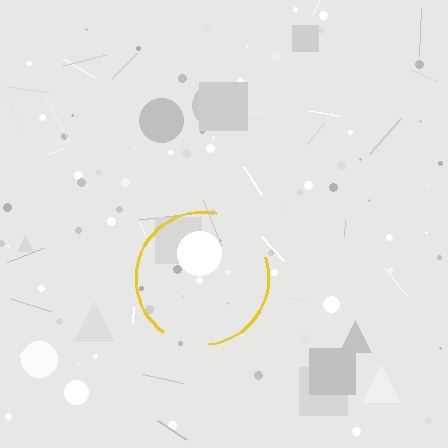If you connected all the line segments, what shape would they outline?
They would outline a circle.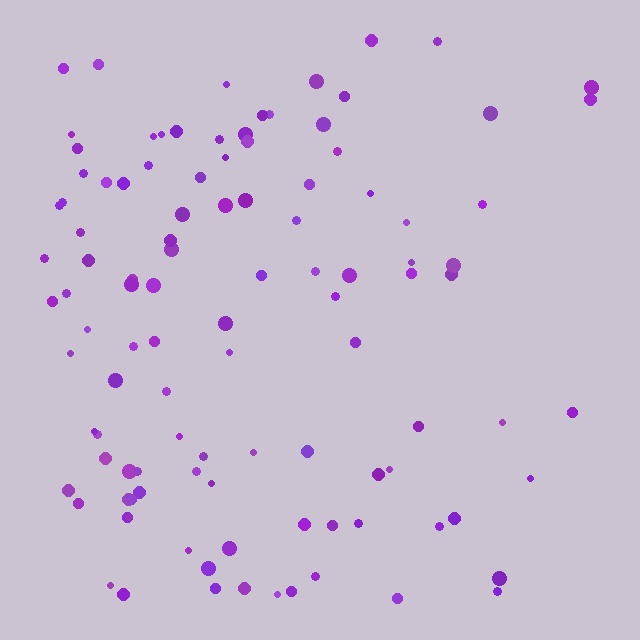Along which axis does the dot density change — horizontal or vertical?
Horizontal.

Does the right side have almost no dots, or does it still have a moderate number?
Still a moderate number, just noticeably fewer than the left.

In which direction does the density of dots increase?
From right to left, with the left side densest.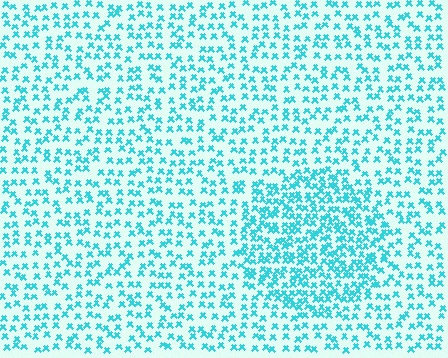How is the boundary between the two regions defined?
The boundary is defined by a change in element density (approximately 1.9x ratio). All elements are the same color, size, and shape.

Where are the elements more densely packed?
The elements are more densely packed inside the circle boundary.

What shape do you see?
I see a circle.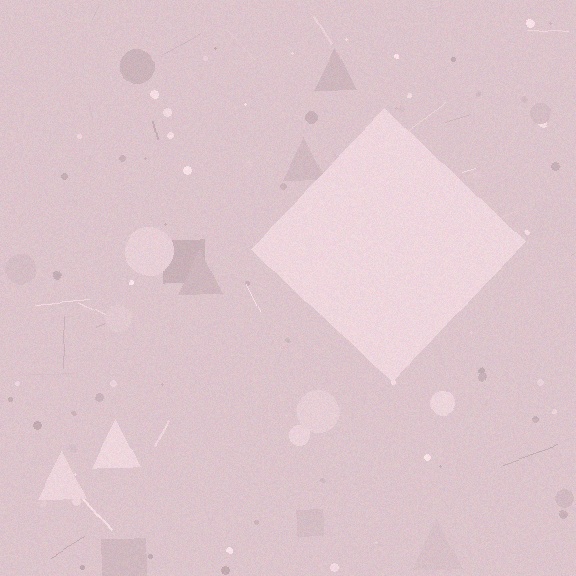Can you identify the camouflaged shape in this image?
The camouflaged shape is a diamond.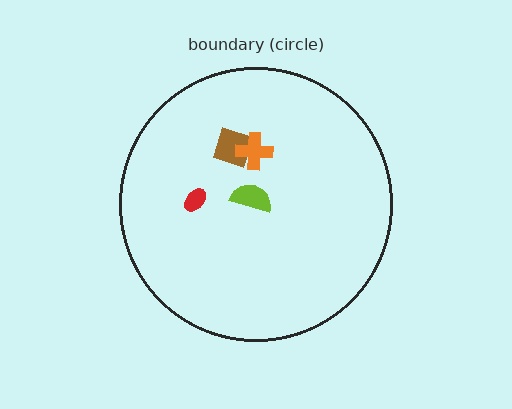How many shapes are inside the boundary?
4 inside, 0 outside.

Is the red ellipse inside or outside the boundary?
Inside.